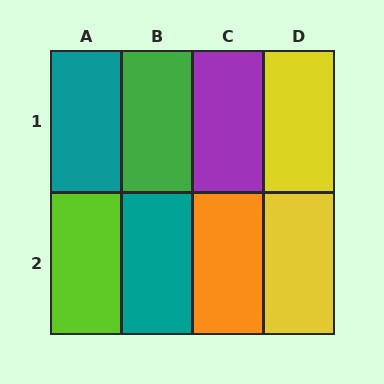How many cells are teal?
2 cells are teal.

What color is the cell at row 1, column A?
Teal.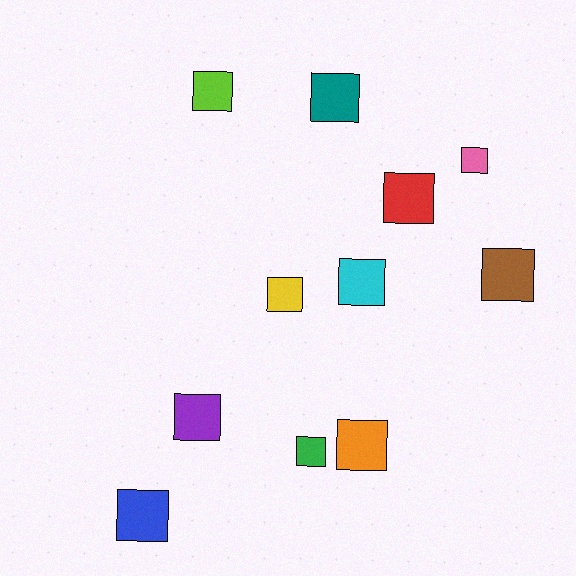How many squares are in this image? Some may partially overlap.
There are 11 squares.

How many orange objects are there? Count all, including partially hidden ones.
There is 1 orange object.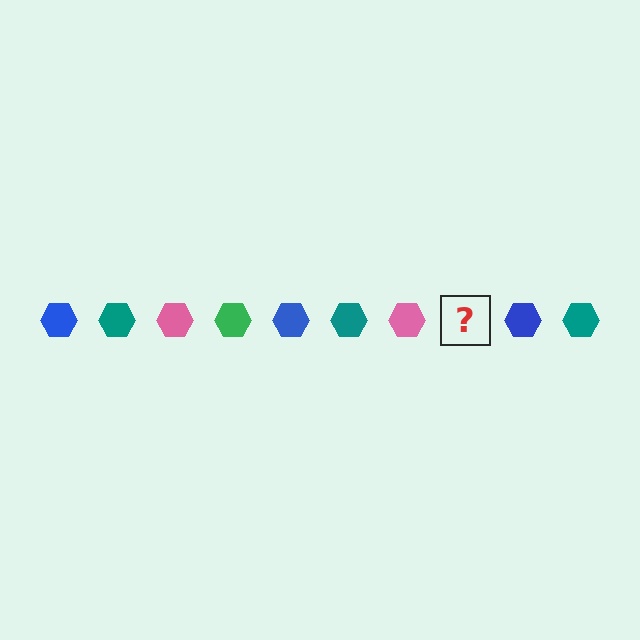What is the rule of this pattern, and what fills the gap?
The rule is that the pattern cycles through blue, teal, pink, green hexagons. The gap should be filled with a green hexagon.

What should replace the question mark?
The question mark should be replaced with a green hexagon.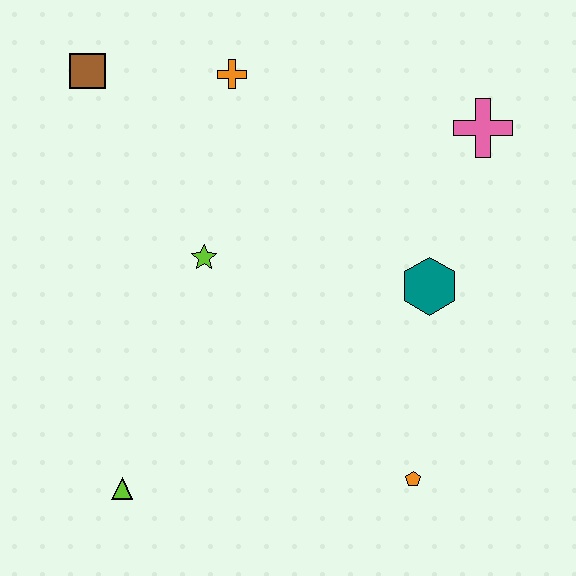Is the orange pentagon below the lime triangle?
No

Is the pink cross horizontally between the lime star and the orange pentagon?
No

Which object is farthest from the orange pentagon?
The brown square is farthest from the orange pentagon.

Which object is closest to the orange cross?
The brown square is closest to the orange cross.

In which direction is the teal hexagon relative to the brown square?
The teal hexagon is to the right of the brown square.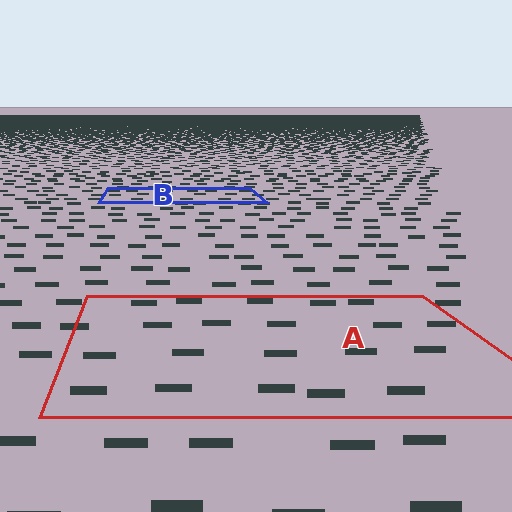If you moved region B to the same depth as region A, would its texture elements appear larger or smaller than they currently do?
They would appear larger. At a closer depth, the same texture elements are projected at a bigger on-screen size.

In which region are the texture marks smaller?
The texture marks are smaller in region B, because it is farther away.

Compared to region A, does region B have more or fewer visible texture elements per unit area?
Region B has more texture elements per unit area — they are packed more densely because it is farther away.